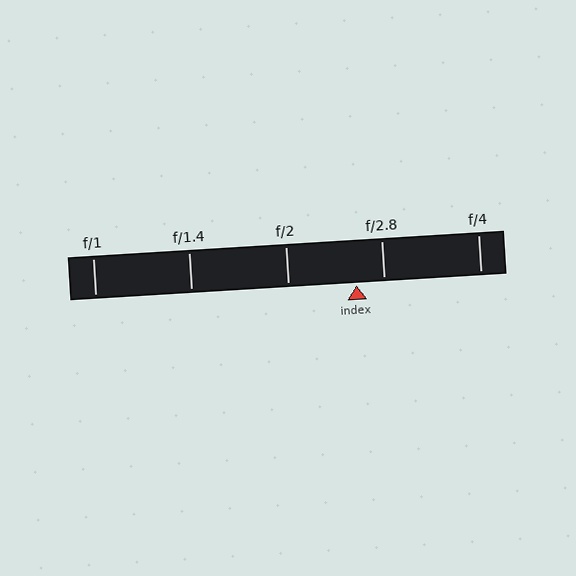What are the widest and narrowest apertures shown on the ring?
The widest aperture shown is f/1 and the narrowest is f/4.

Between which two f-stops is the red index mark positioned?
The index mark is between f/2 and f/2.8.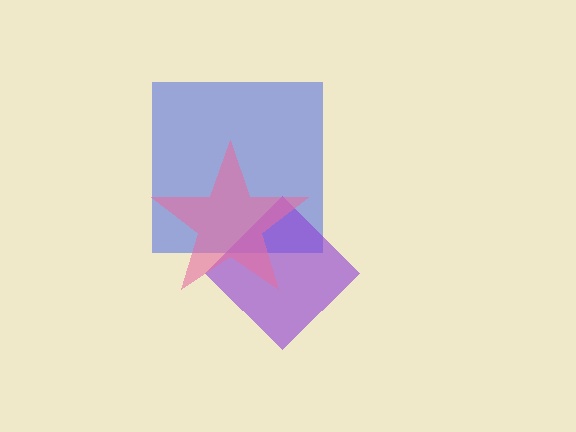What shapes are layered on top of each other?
The layered shapes are: a blue square, a purple diamond, a pink star.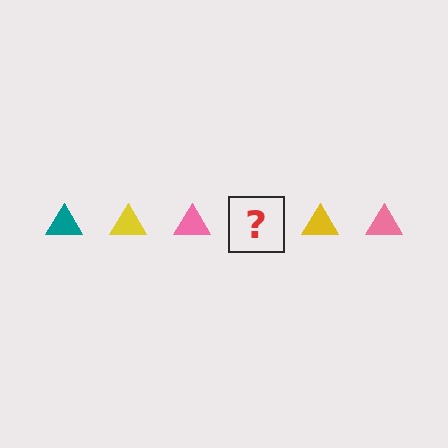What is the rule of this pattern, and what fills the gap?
The rule is that the pattern cycles through teal, yellow, pink triangles. The gap should be filled with a teal triangle.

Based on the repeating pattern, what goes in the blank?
The blank should be a teal triangle.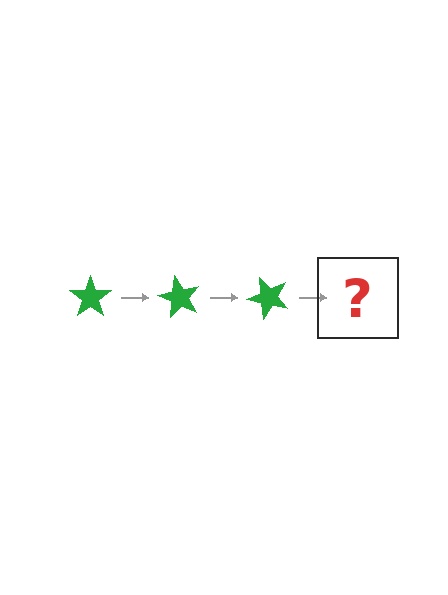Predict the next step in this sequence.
The next step is a green star rotated 180 degrees.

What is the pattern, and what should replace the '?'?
The pattern is that the star rotates 60 degrees each step. The '?' should be a green star rotated 180 degrees.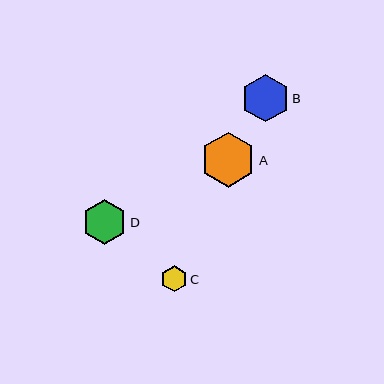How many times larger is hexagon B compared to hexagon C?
Hexagon B is approximately 1.8 times the size of hexagon C.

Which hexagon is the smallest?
Hexagon C is the smallest with a size of approximately 26 pixels.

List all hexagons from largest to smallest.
From largest to smallest: A, B, D, C.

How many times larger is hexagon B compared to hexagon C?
Hexagon B is approximately 1.8 times the size of hexagon C.